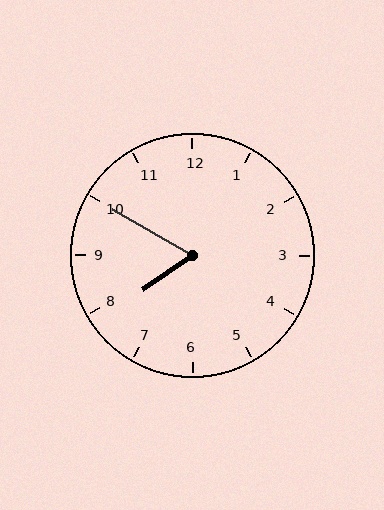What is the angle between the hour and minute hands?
Approximately 65 degrees.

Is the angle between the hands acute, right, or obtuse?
It is acute.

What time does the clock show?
7:50.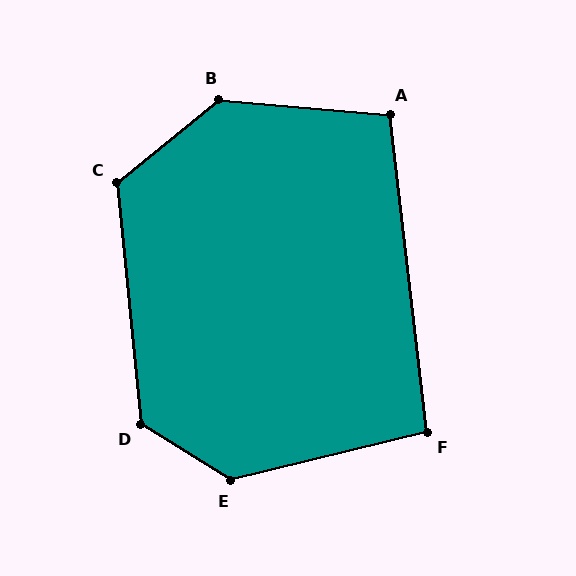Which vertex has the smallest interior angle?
F, at approximately 97 degrees.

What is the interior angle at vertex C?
Approximately 124 degrees (obtuse).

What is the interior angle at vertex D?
Approximately 128 degrees (obtuse).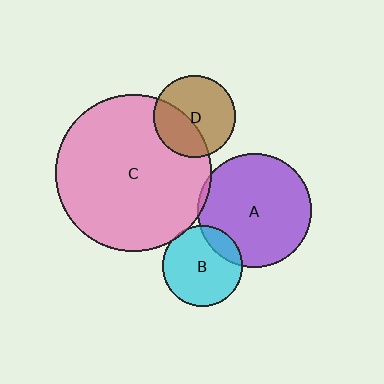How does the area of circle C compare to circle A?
Approximately 1.9 times.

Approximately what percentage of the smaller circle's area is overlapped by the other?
Approximately 5%.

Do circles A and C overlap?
Yes.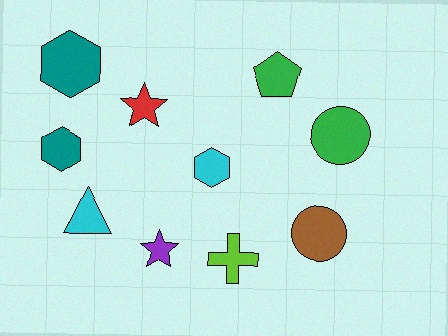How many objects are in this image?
There are 10 objects.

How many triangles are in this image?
There is 1 triangle.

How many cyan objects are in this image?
There are 2 cyan objects.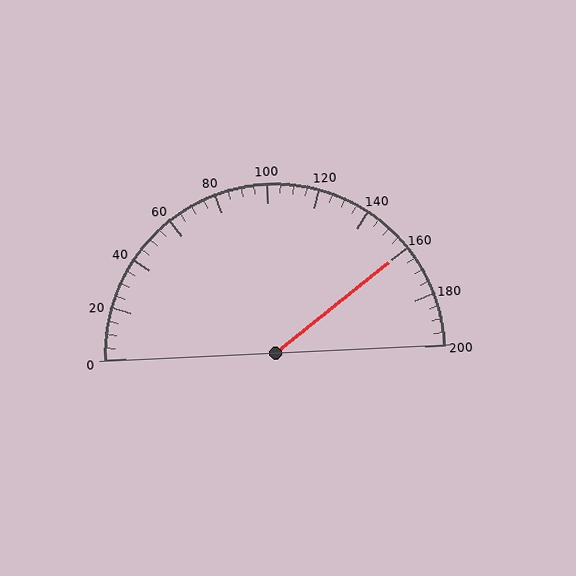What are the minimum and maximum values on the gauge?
The gauge ranges from 0 to 200.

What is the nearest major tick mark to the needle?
The nearest major tick mark is 160.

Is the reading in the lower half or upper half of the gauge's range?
The reading is in the upper half of the range (0 to 200).